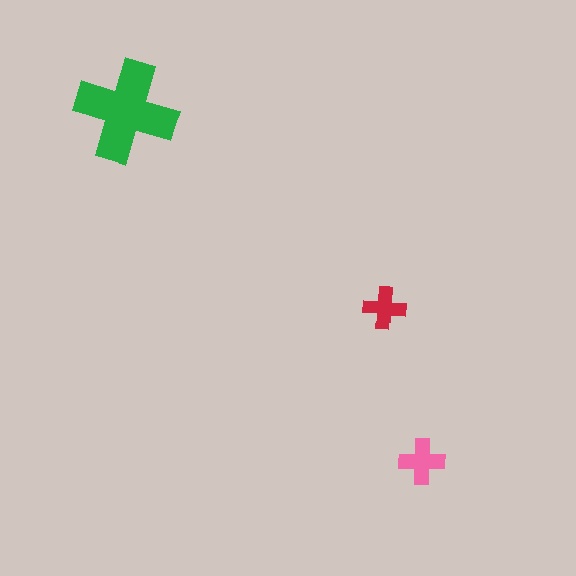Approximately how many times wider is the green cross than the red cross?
About 2.5 times wider.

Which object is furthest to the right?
The pink cross is rightmost.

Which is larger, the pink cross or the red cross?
The pink one.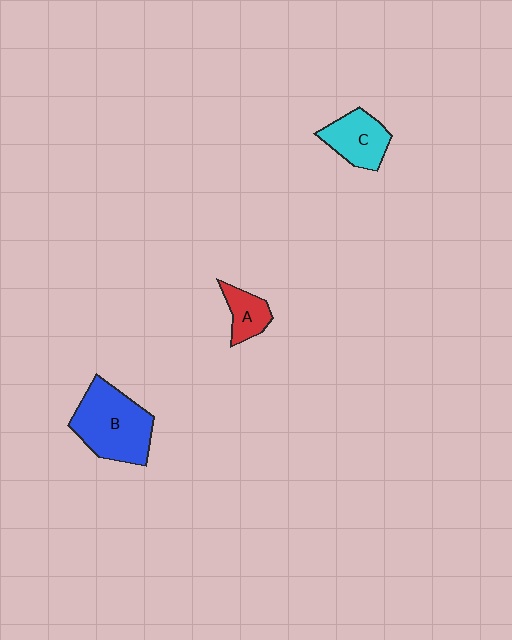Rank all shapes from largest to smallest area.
From largest to smallest: B (blue), C (cyan), A (red).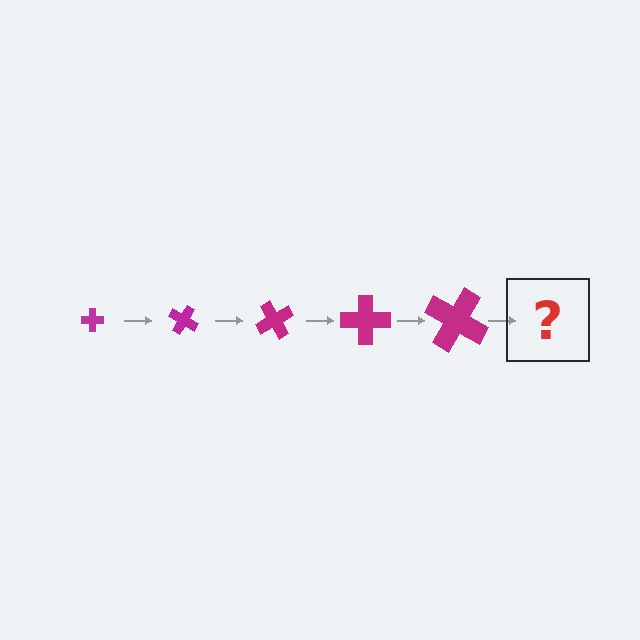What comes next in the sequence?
The next element should be a cross, larger than the previous one and rotated 150 degrees from the start.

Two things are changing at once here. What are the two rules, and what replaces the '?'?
The two rules are that the cross grows larger each step and it rotates 30 degrees each step. The '?' should be a cross, larger than the previous one and rotated 150 degrees from the start.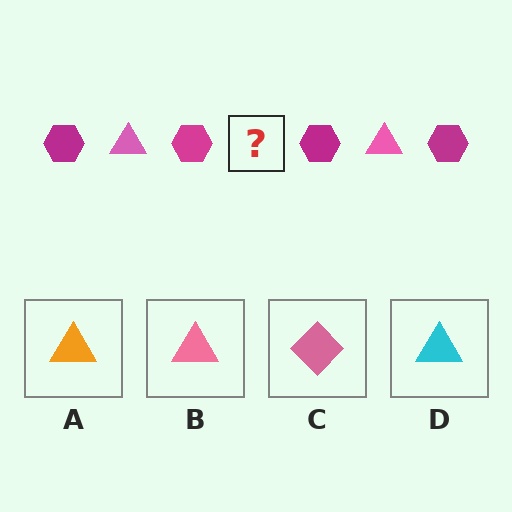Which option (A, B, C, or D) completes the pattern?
B.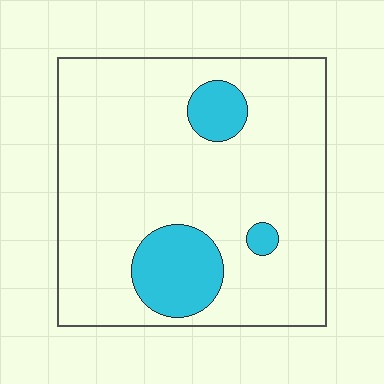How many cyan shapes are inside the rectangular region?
3.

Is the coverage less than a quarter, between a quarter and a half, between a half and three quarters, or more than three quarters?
Less than a quarter.